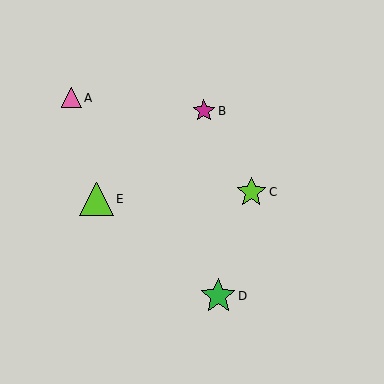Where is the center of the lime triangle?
The center of the lime triangle is at (97, 199).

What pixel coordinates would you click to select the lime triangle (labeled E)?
Click at (97, 199) to select the lime triangle E.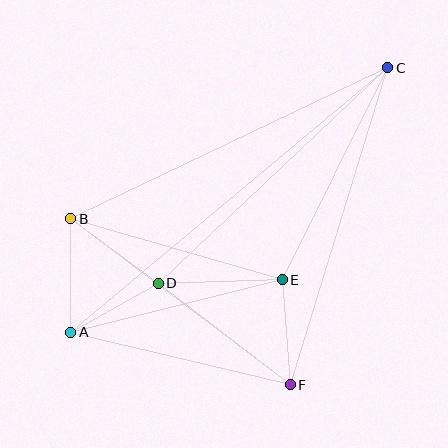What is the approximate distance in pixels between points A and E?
The distance between A and E is approximately 218 pixels.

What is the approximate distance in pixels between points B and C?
The distance between B and C is approximately 351 pixels.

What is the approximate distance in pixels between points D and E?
The distance between D and E is approximately 124 pixels.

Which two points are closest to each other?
Points A and D are closest to each other.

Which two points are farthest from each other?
Points A and C are farthest from each other.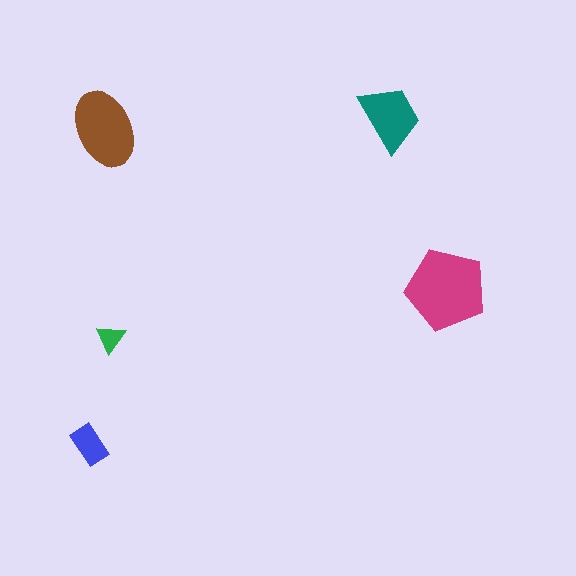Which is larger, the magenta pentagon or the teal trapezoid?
The magenta pentagon.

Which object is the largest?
The magenta pentagon.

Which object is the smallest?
The green triangle.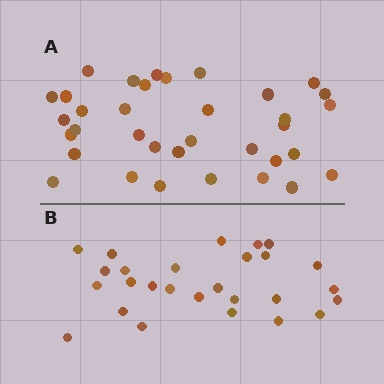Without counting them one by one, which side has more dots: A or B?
Region A (the top region) has more dots.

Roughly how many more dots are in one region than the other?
Region A has roughly 8 or so more dots than region B.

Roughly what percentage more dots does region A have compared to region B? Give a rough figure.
About 30% more.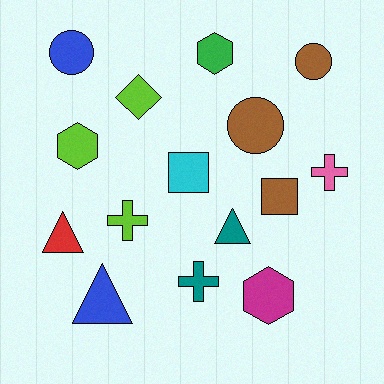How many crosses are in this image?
There are 3 crosses.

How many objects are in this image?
There are 15 objects.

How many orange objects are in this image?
There are no orange objects.